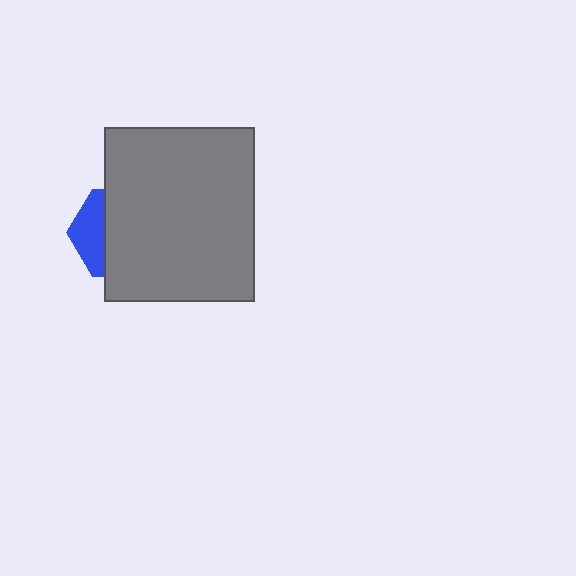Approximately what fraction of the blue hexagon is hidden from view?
Roughly 68% of the blue hexagon is hidden behind the gray rectangle.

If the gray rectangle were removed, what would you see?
You would see the complete blue hexagon.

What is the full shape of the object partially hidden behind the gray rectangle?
The partially hidden object is a blue hexagon.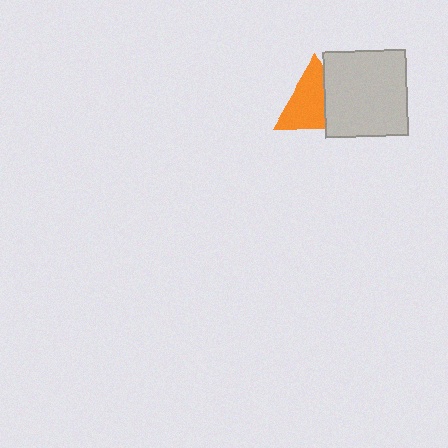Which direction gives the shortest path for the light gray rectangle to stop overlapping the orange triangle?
Moving right gives the shortest separation.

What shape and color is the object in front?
The object in front is a light gray rectangle.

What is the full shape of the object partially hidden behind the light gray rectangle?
The partially hidden object is an orange triangle.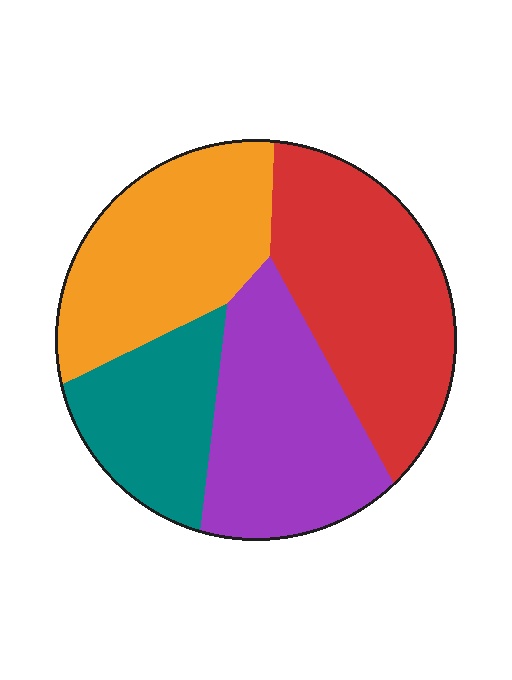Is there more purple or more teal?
Purple.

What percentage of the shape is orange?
Orange covers 26% of the shape.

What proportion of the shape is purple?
Purple covers around 25% of the shape.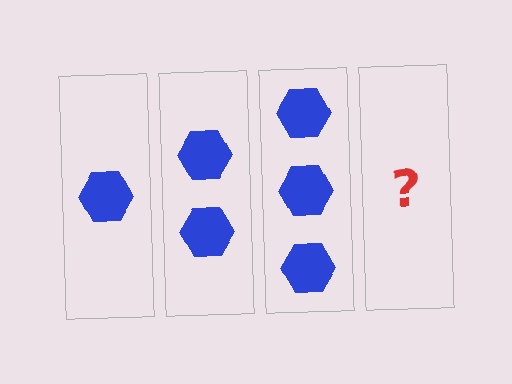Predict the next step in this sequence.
The next step is 4 hexagons.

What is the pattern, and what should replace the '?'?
The pattern is that each step adds one more hexagon. The '?' should be 4 hexagons.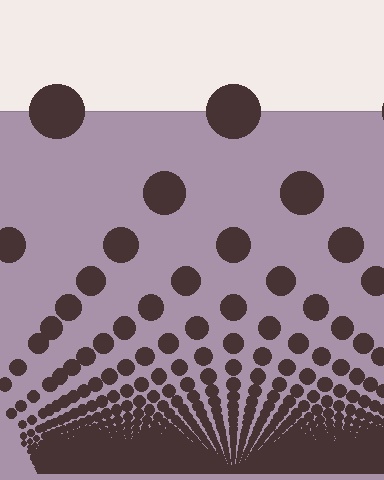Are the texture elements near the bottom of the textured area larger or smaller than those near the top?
Smaller. The gradient is inverted — elements near the bottom are smaller and denser.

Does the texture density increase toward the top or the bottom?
Density increases toward the bottom.